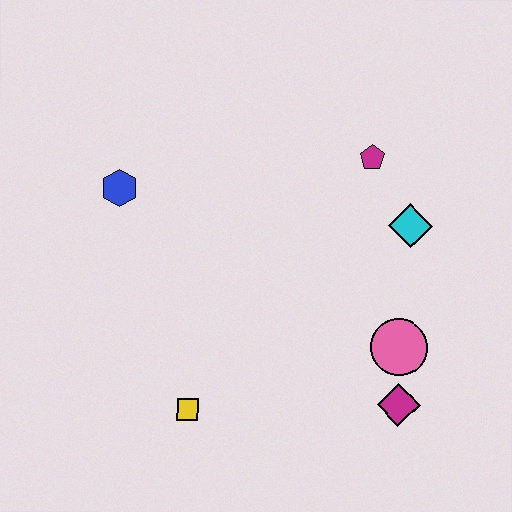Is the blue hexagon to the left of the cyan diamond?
Yes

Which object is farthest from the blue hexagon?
The magenta diamond is farthest from the blue hexagon.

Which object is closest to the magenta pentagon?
The cyan diamond is closest to the magenta pentagon.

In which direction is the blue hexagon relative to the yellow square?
The blue hexagon is above the yellow square.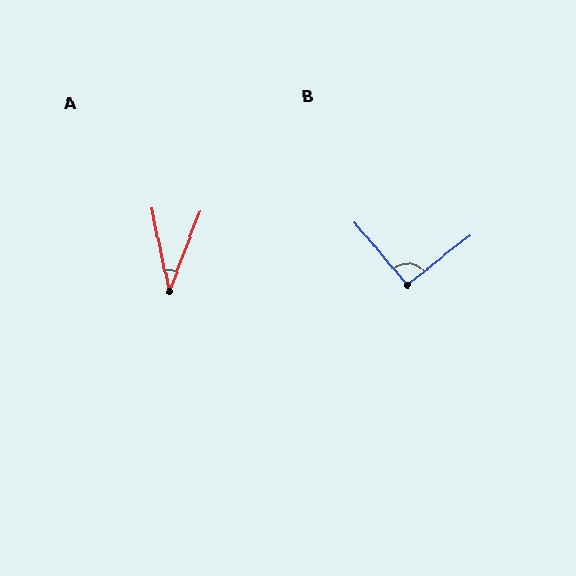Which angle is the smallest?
A, at approximately 32 degrees.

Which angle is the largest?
B, at approximately 91 degrees.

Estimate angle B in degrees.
Approximately 91 degrees.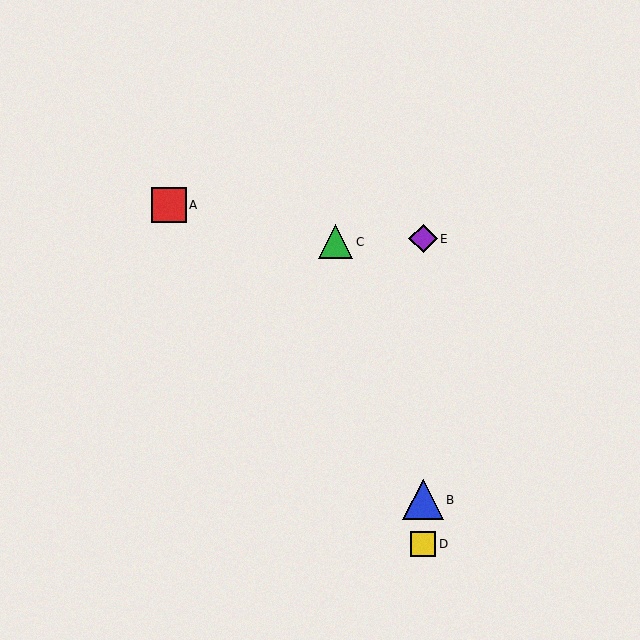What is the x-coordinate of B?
Object B is at x≈423.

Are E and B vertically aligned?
Yes, both are at x≈423.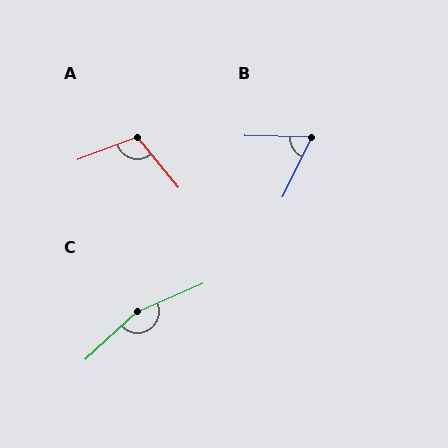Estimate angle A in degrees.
Approximately 109 degrees.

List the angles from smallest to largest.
B (65°), A (109°), C (161°).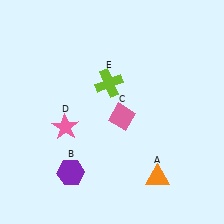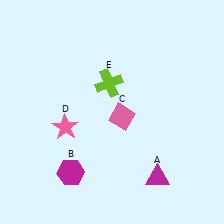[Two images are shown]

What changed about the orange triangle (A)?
In Image 1, A is orange. In Image 2, it changed to magenta.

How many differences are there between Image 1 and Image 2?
There are 2 differences between the two images.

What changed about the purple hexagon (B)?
In Image 1, B is purple. In Image 2, it changed to magenta.